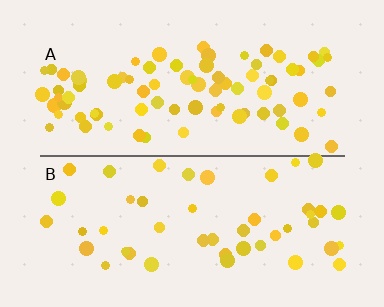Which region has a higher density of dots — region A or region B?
A (the top).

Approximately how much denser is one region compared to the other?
Approximately 1.7× — region A over region B.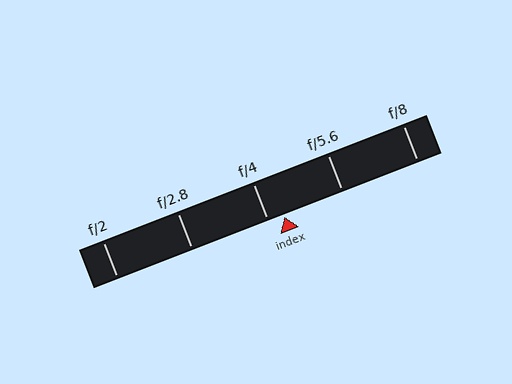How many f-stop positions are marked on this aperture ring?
There are 5 f-stop positions marked.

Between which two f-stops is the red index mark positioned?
The index mark is between f/4 and f/5.6.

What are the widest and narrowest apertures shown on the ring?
The widest aperture shown is f/2 and the narrowest is f/8.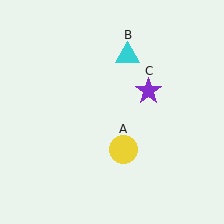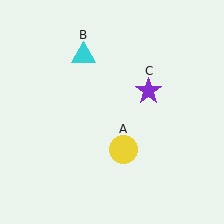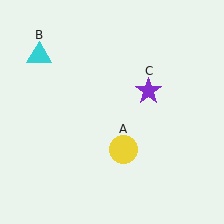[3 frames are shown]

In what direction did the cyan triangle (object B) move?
The cyan triangle (object B) moved left.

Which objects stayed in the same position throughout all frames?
Yellow circle (object A) and purple star (object C) remained stationary.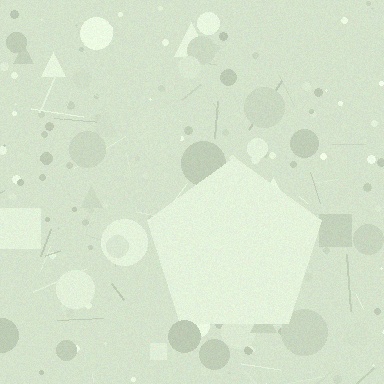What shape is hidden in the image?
A pentagon is hidden in the image.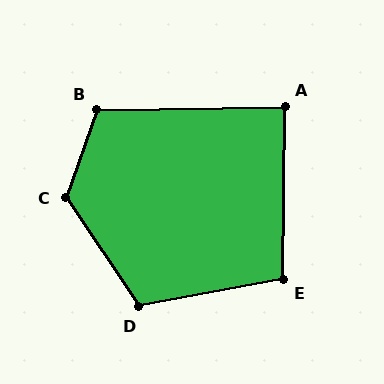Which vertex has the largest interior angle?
C, at approximately 127 degrees.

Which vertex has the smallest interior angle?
A, at approximately 89 degrees.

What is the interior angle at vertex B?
Approximately 110 degrees (obtuse).